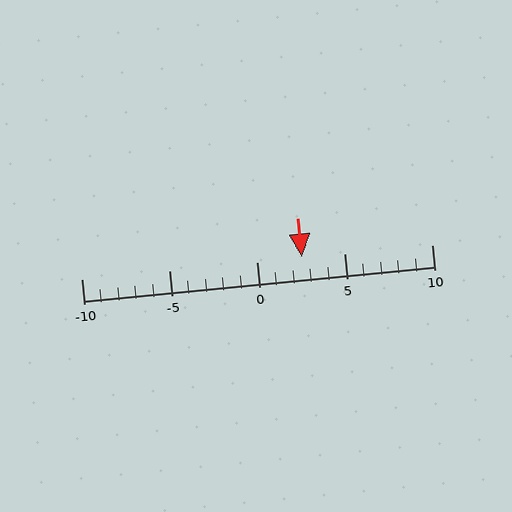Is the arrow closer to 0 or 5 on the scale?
The arrow is closer to 5.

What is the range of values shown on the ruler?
The ruler shows values from -10 to 10.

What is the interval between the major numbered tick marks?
The major tick marks are spaced 5 units apart.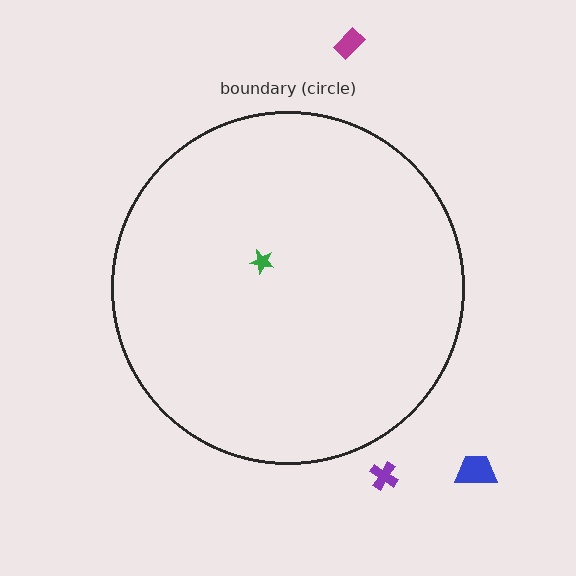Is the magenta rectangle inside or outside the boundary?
Outside.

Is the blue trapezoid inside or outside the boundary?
Outside.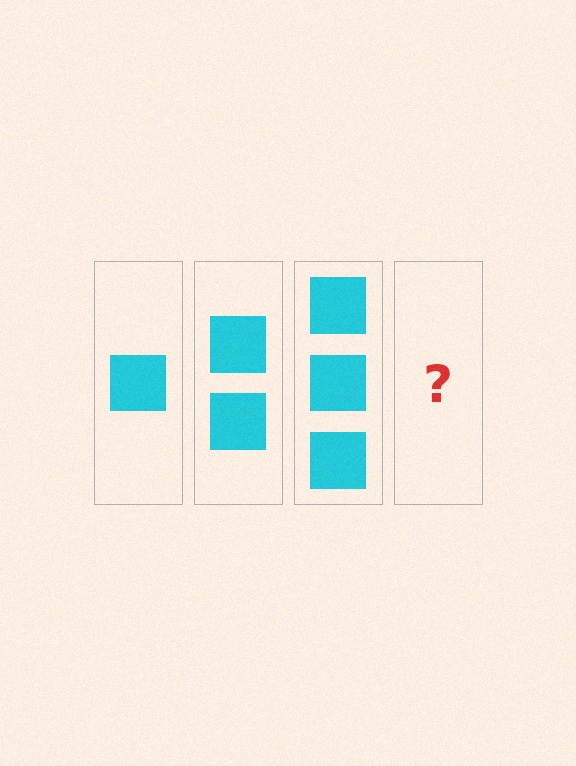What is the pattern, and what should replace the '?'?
The pattern is that each step adds one more square. The '?' should be 4 squares.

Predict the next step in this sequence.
The next step is 4 squares.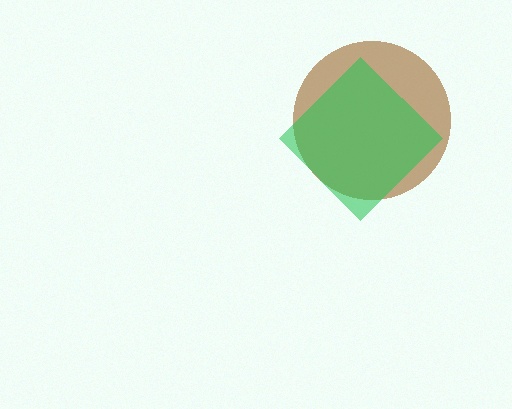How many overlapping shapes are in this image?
There are 2 overlapping shapes in the image.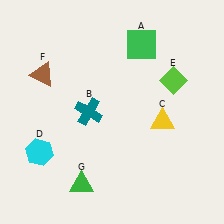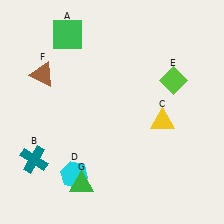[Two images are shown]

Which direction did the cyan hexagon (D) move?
The cyan hexagon (D) moved right.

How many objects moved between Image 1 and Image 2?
3 objects moved between the two images.